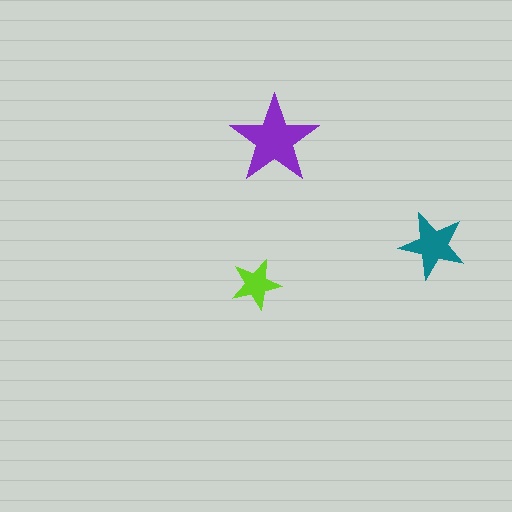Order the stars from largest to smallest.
the purple one, the teal one, the lime one.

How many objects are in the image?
There are 3 objects in the image.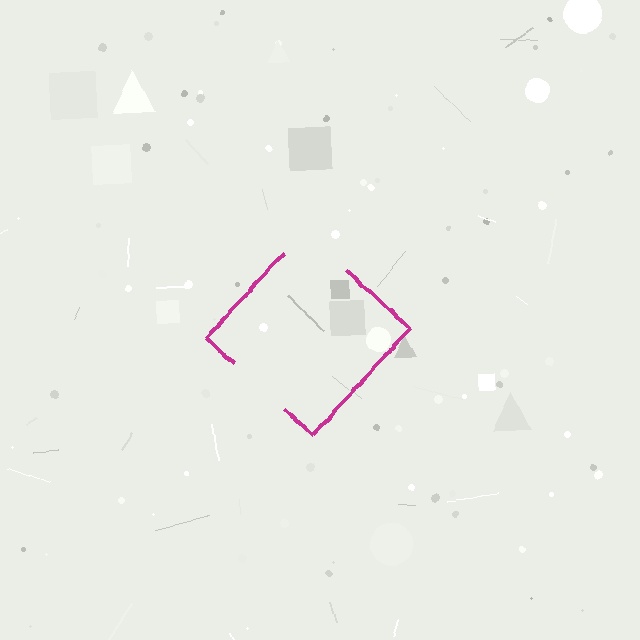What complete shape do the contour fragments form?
The contour fragments form a diamond.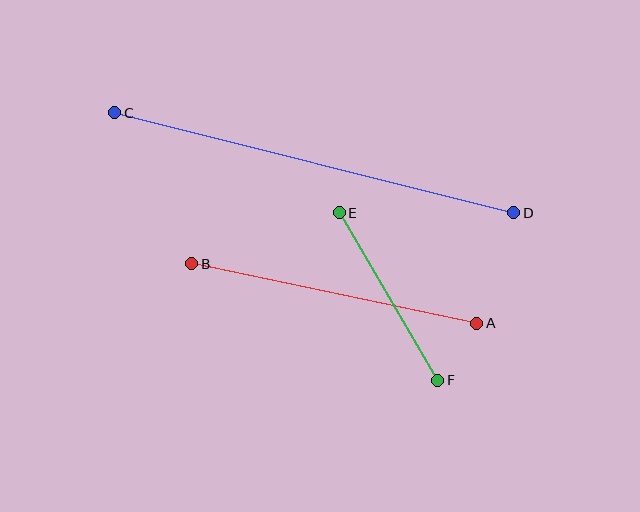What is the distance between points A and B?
The distance is approximately 291 pixels.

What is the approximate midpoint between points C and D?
The midpoint is at approximately (314, 163) pixels.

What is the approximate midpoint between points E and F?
The midpoint is at approximately (389, 296) pixels.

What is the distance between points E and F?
The distance is approximately 194 pixels.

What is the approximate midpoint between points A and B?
The midpoint is at approximately (334, 293) pixels.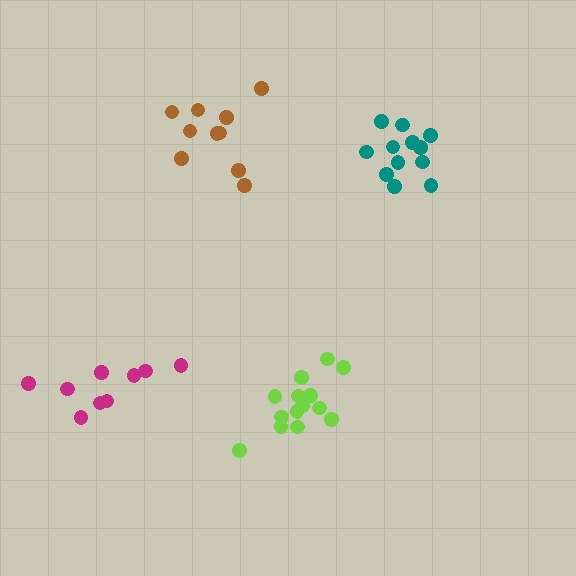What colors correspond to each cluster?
The clusters are colored: lime, magenta, teal, brown.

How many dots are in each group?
Group 1: 14 dots, Group 2: 9 dots, Group 3: 13 dots, Group 4: 10 dots (46 total).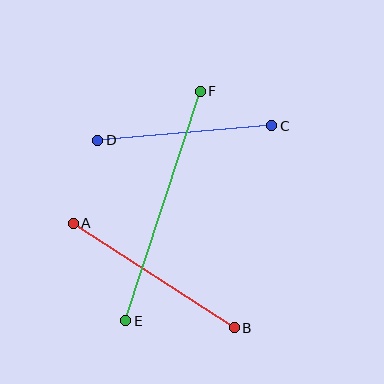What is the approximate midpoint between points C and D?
The midpoint is at approximately (185, 133) pixels.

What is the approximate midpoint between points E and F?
The midpoint is at approximately (163, 206) pixels.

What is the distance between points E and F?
The distance is approximately 241 pixels.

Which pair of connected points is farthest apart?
Points E and F are farthest apart.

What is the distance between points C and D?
The distance is approximately 174 pixels.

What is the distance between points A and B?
The distance is approximately 192 pixels.